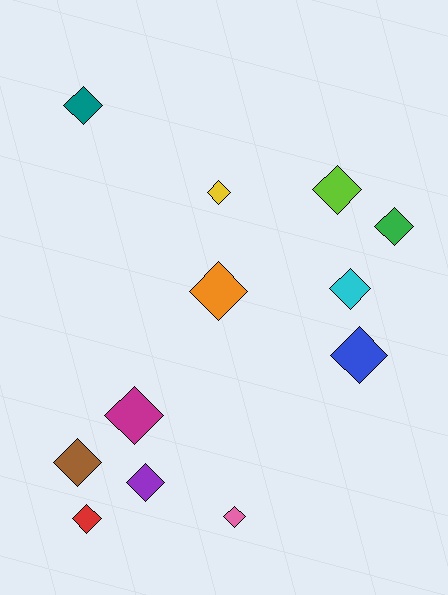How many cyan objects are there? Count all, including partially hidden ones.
There is 1 cyan object.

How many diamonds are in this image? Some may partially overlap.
There are 12 diamonds.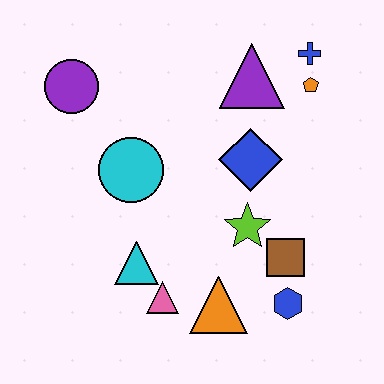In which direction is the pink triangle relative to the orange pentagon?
The pink triangle is below the orange pentagon.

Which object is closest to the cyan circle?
The cyan triangle is closest to the cyan circle.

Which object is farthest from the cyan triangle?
The blue cross is farthest from the cyan triangle.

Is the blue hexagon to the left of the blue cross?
Yes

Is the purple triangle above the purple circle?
Yes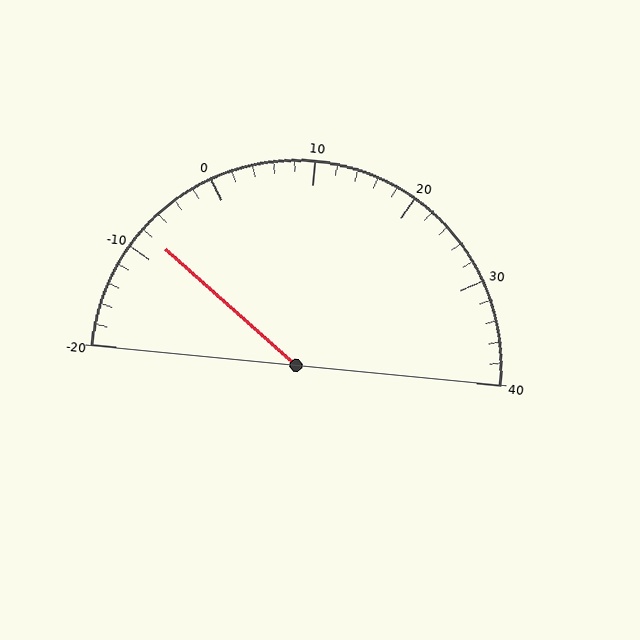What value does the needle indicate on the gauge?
The needle indicates approximately -8.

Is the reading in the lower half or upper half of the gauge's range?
The reading is in the lower half of the range (-20 to 40).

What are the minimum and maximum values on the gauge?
The gauge ranges from -20 to 40.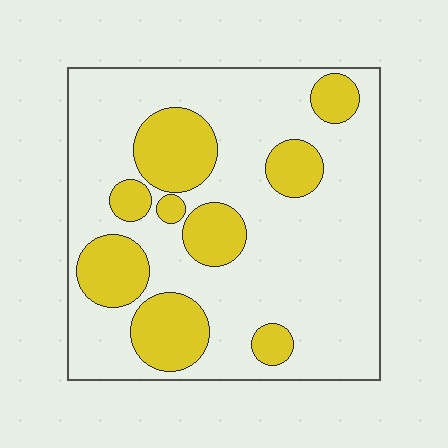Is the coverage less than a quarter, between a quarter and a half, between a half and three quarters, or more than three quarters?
Between a quarter and a half.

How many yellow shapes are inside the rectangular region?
9.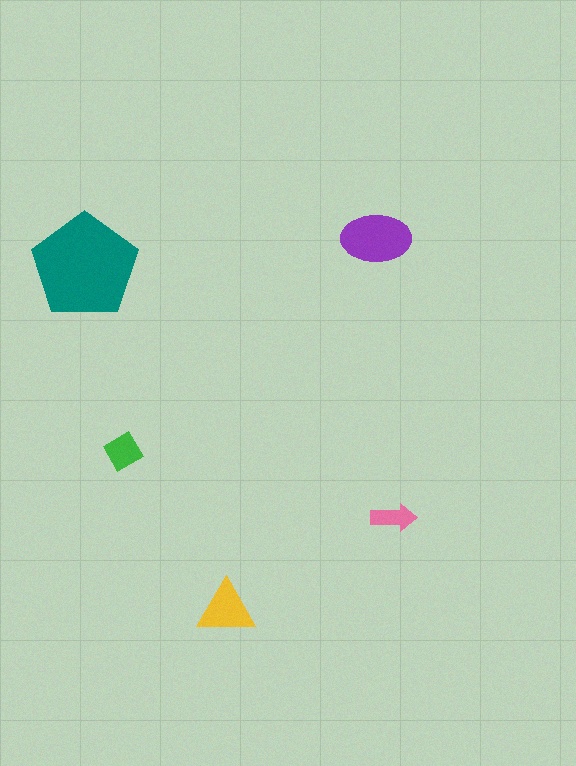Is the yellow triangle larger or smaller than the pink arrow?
Larger.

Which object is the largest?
The teal pentagon.